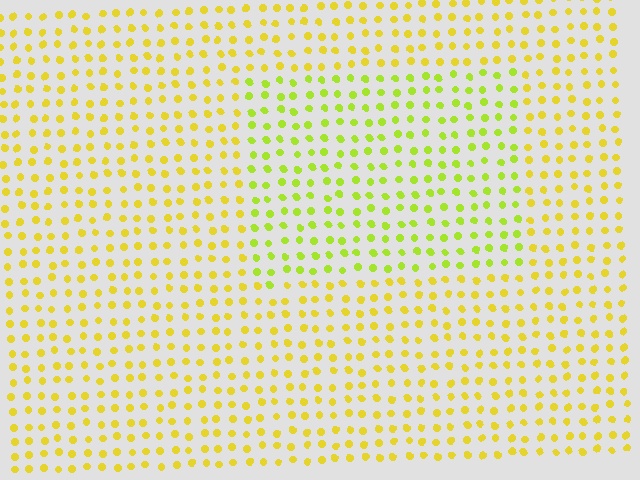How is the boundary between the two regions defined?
The boundary is defined purely by a slight shift in hue (about 27 degrees). Spacing, size, and orientation are identical on both sides.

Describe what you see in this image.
The image is filled with small yellow elements in a uniform arrangement. A rectangle-shaped region is visible where the elements are tinted to a slightly different hue, forming a subtle color boundary.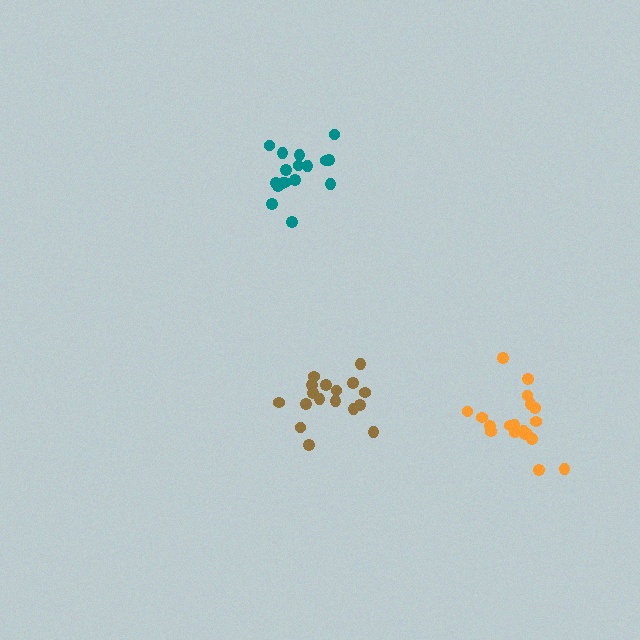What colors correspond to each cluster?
The clusters are colored: teal, brown, orange.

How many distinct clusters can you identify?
There are 3 distinct clusters.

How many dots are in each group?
Group 1: 17 dots, Group 2: 17 dots, Group 3: 19 dots (53 total).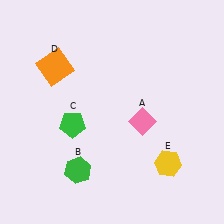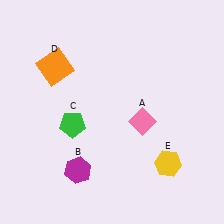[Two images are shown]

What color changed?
The hexagon (B) changed from green in Image 1 to magenta in Image 2.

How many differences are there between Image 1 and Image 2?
There is 1 difference between the two images.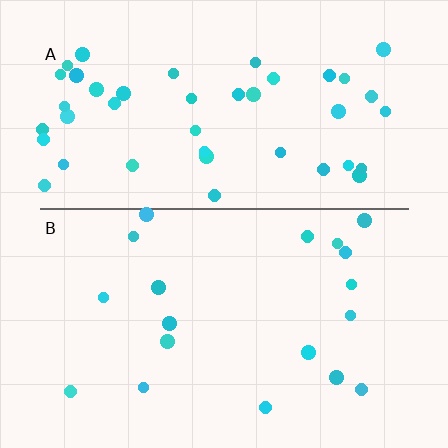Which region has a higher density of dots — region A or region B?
A (the top).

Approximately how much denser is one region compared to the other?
Approximately 2.3× — region A over region B.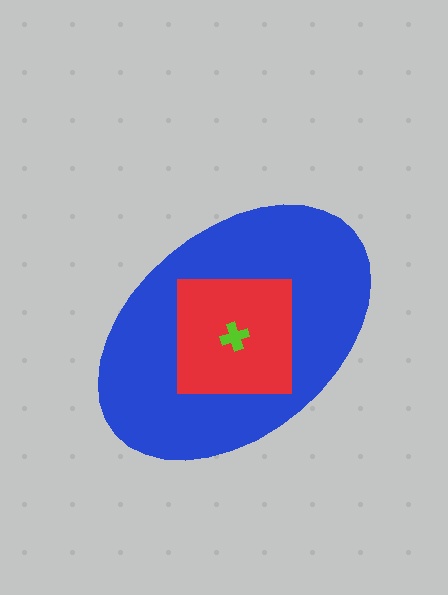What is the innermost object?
The lime cross.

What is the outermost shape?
The blue ellipse.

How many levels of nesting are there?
3.